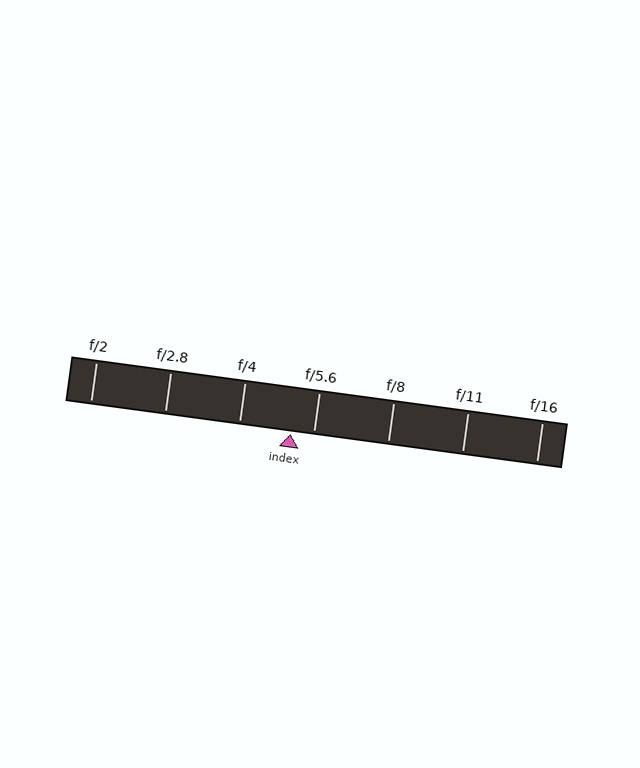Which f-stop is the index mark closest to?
The index mark is closest to f/5.6.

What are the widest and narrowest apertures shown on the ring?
The widest aperture shown is f/2 and the narrowest is f/16.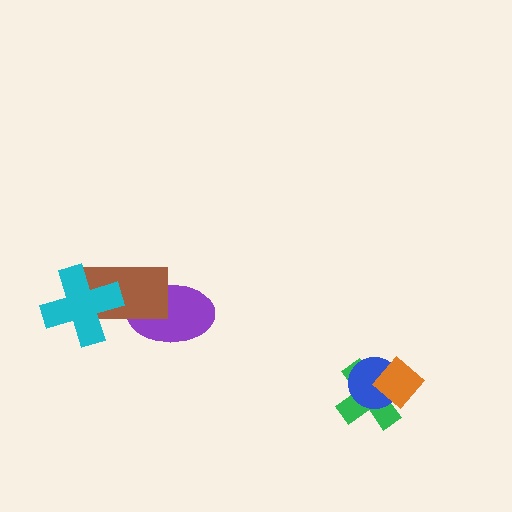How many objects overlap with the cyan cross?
1 object overlaps with the cyan cross.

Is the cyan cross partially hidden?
No, no other shape covers it.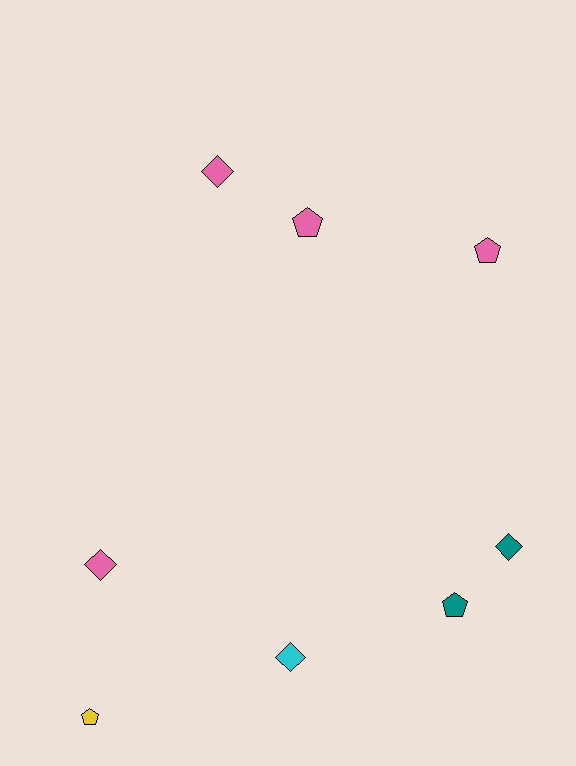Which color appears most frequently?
Pink, with 4 objects.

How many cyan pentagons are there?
There are no cyan pentagons.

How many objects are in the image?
There are 8 objects.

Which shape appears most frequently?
Diamond, with 4 objects.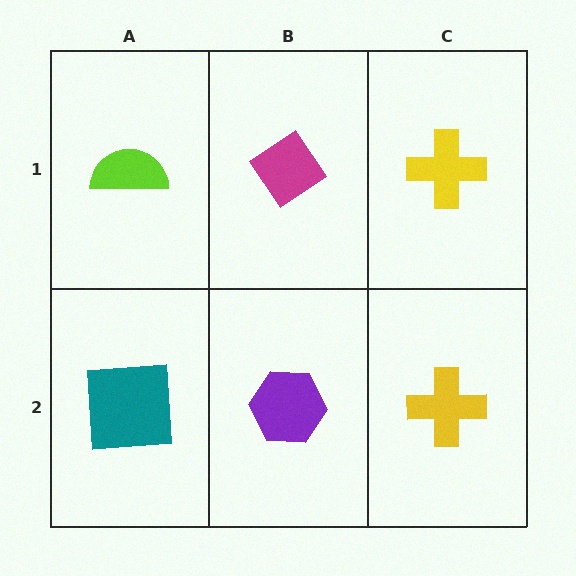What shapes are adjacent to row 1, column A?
A teal square (row 2, column A), a magenta diamond (row 1, column B).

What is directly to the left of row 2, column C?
A purple hexagon.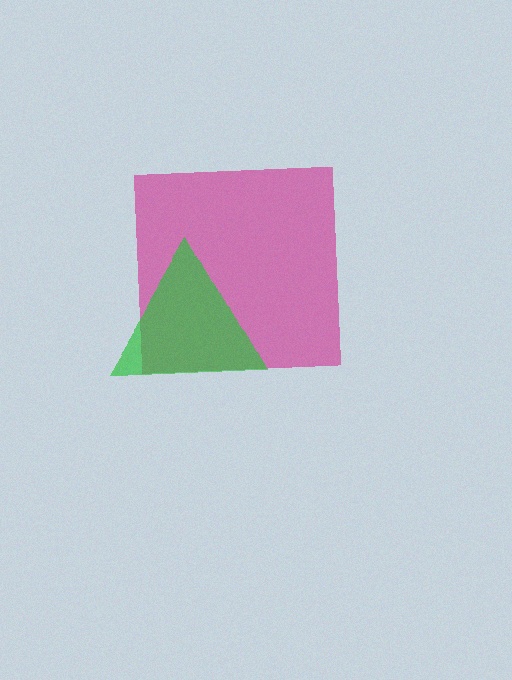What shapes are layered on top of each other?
The layered shapes are: a magenta square, a green triangle.